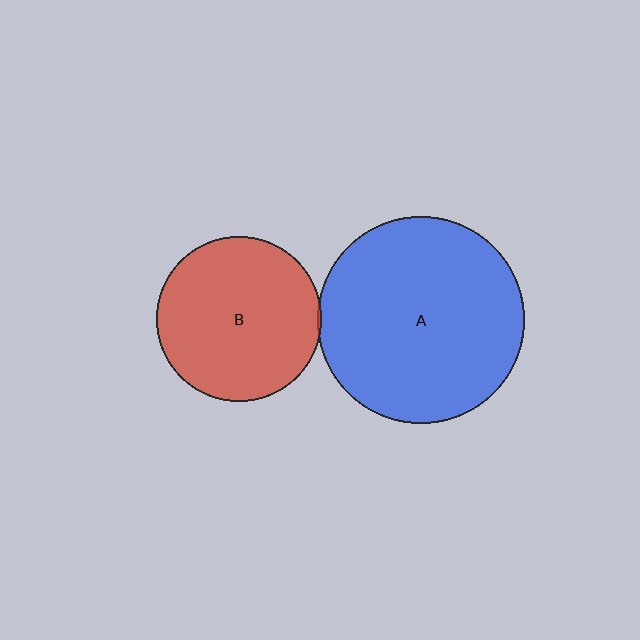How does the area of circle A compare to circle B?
Approximately 1.6 times.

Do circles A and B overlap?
Yes.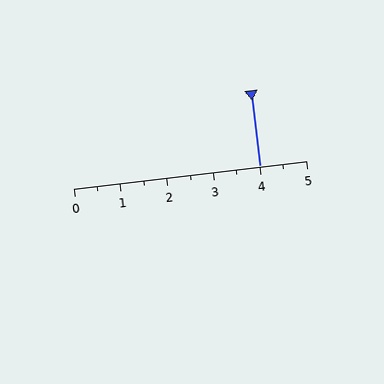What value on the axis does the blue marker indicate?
The marker indicates approximately 4.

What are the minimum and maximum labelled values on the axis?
The axis runs from 0 to 5.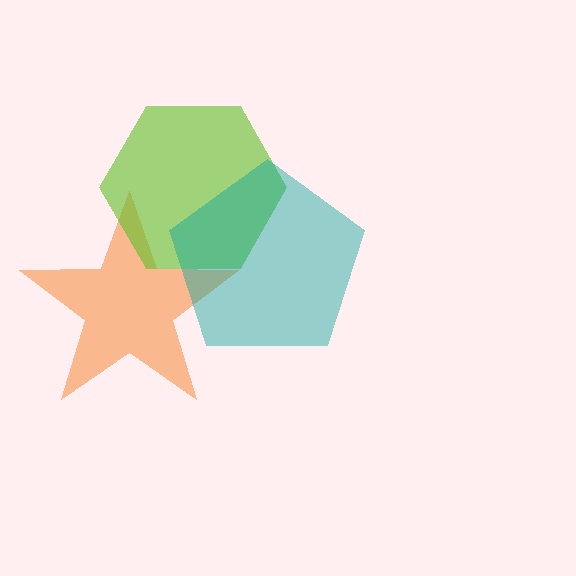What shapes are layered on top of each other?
The layered shapes are: an orange star, a lime hexagon, a teal pentagon.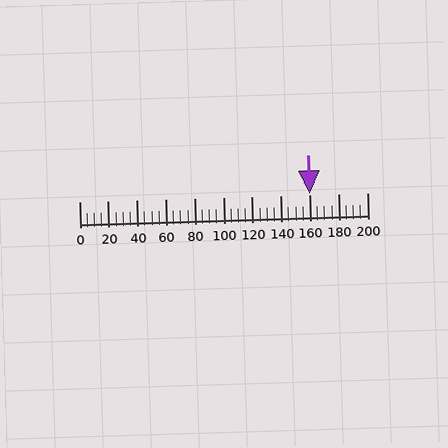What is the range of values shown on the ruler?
The ruler shows values from 0 to 200.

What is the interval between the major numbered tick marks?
The major tick marks are spaced 20 units apart.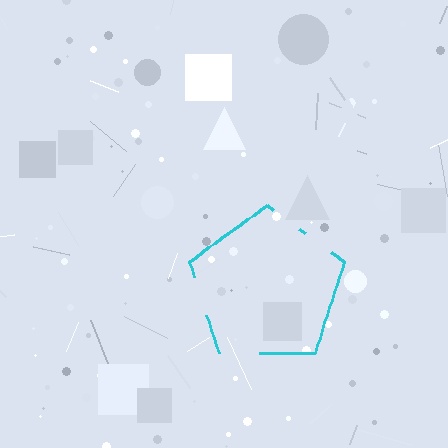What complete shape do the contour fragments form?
The contour fragments form a pentagon.